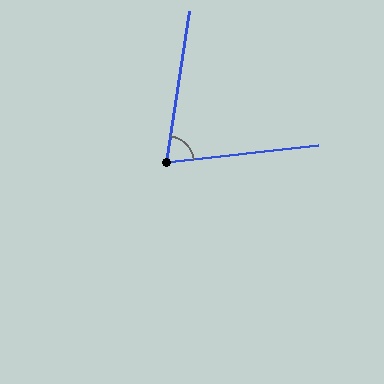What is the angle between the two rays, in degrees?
Approximately 75 degrees.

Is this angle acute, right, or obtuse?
It is acute.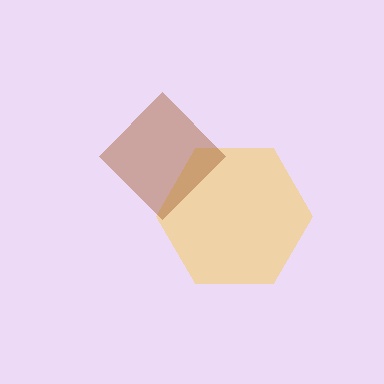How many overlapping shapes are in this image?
There are 2 overlapping shapes in the image.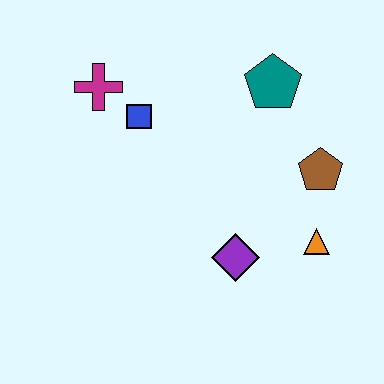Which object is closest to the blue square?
The magenta cross is closest to the blue square.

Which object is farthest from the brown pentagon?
The magenta cross is farthest from the brown pentagon.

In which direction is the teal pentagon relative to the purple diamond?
The teal pentagon is above the purple diamond.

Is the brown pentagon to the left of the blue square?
No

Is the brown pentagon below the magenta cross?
Yes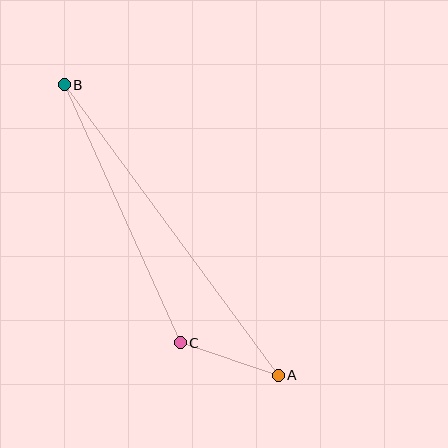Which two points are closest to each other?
Points A and C are closest to each other.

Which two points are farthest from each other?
Points A and B are farthest from each other.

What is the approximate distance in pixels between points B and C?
The distance between B and C is approximately 283 pixels.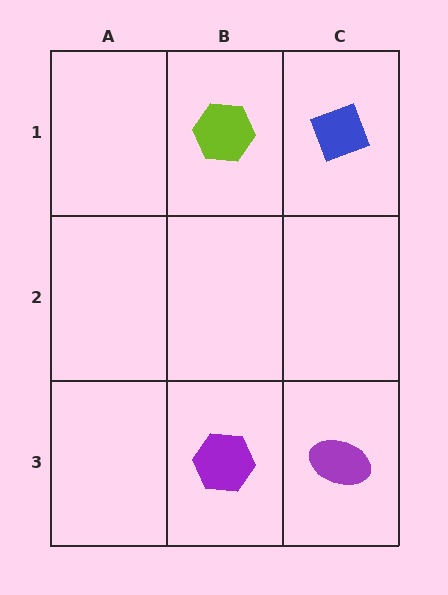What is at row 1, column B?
A lime hexagon.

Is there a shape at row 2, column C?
No, that cell is empty.